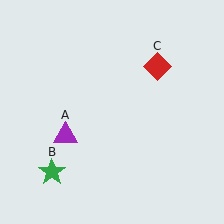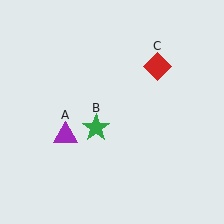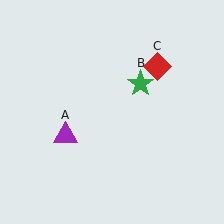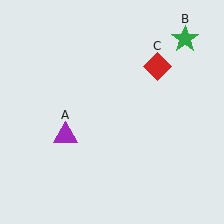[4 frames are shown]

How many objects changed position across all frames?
1 object changed position: green star (object B).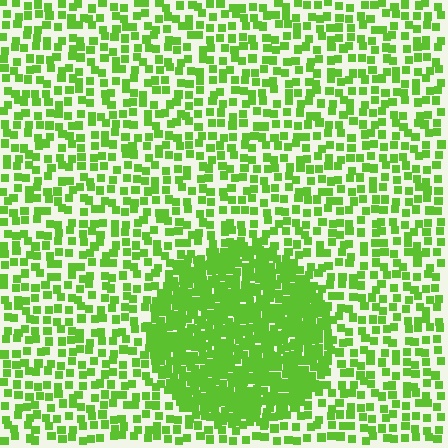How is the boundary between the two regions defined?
The boundary is defined by a change in element density (approximately 2.5x ratio). All elements are the same color, size, and shape.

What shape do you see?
I see a circle.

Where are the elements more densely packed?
The elements are more densely packed inside the circle boundary.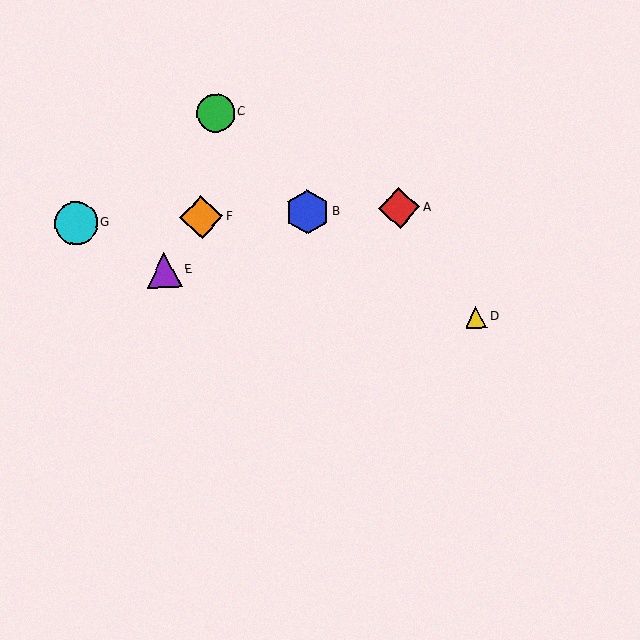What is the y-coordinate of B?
Object B is at y≈212.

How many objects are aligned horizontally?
4 objects (A, B, F, G) are aligned horizontally.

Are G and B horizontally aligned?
Yes, both are at y≈223.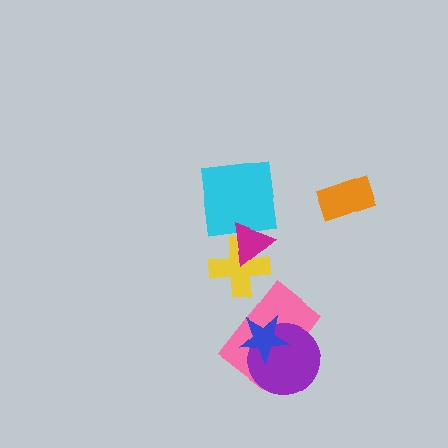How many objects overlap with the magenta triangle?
2 objects overlap with the magenta triangle.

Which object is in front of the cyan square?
The magenta triangle is in front of the cyan square.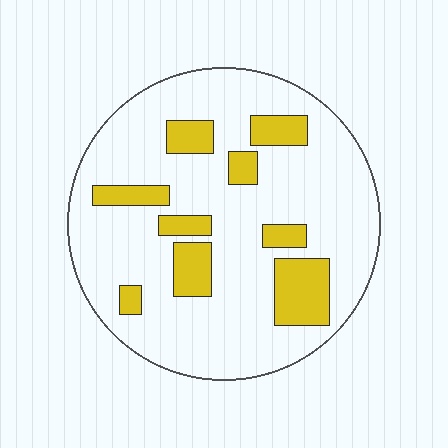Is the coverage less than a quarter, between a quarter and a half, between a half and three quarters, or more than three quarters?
Less than a quarter.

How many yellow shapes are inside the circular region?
9.